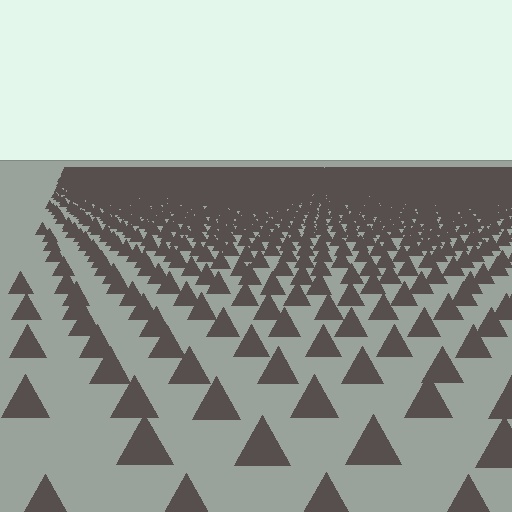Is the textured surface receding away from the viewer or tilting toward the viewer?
The surface is receding away from the viewer. Texture elements get smaller and denser toward the top.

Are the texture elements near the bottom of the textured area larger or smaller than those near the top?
Larger. Near the bottom, elements are closer to the viewer and appear at a bigger on-screen size.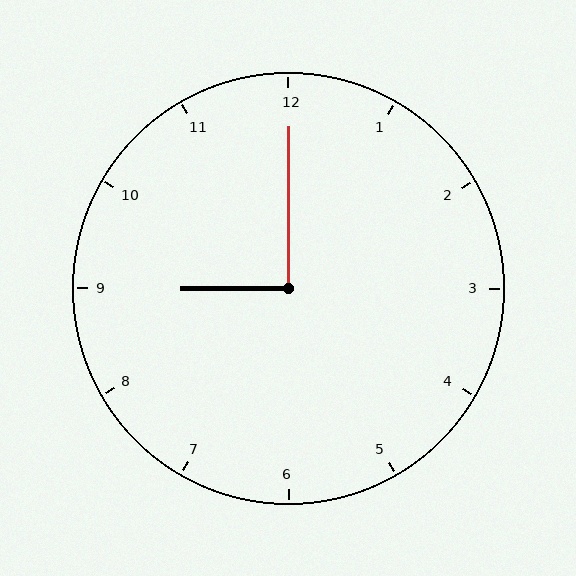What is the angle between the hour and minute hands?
Approximately 90 degrees.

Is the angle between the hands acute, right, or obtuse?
It is right.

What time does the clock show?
9:00.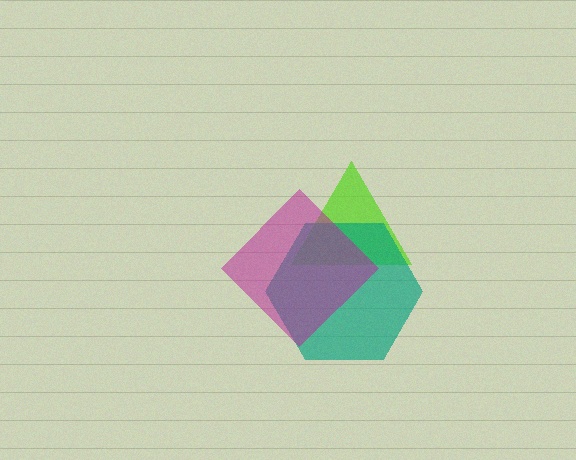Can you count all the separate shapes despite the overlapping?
Yes, there are 3 separate shapes.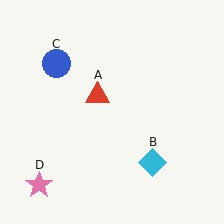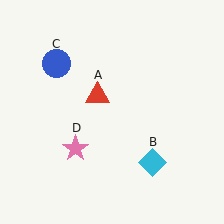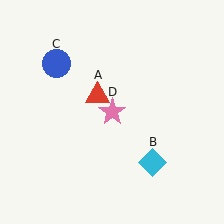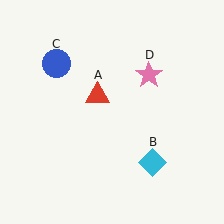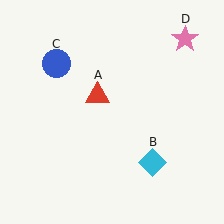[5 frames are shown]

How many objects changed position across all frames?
1 object changed position: pink star (object D).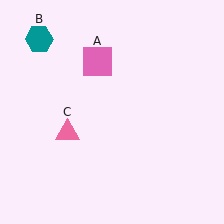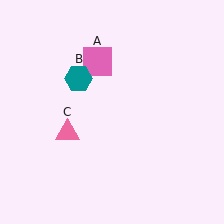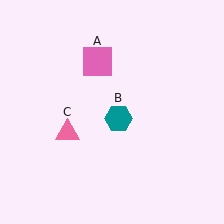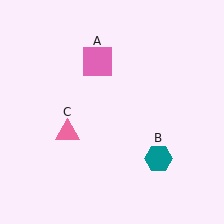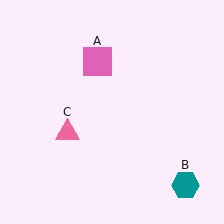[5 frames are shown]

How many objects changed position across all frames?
1 object changed position: teal hexagon (object B).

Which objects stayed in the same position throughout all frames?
Pink square (object A) and pink triangle (object C) remained stationary.